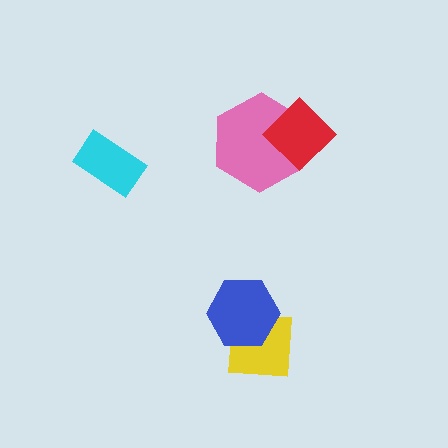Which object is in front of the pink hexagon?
The red diamond is in front of the pink hexagon.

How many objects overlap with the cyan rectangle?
0 objects overlap with the cyan rectangle.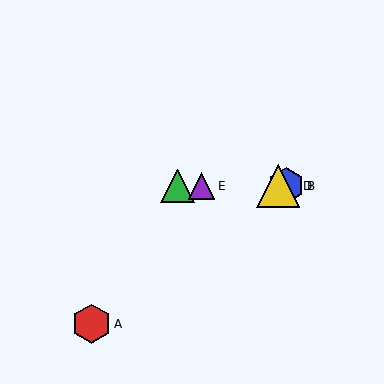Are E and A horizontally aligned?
No, E is at y≈186 and A is at y≈324.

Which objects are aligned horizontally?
Objects B, C, D, E are aligned horizontally.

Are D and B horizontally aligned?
Yes, both are at y≈186.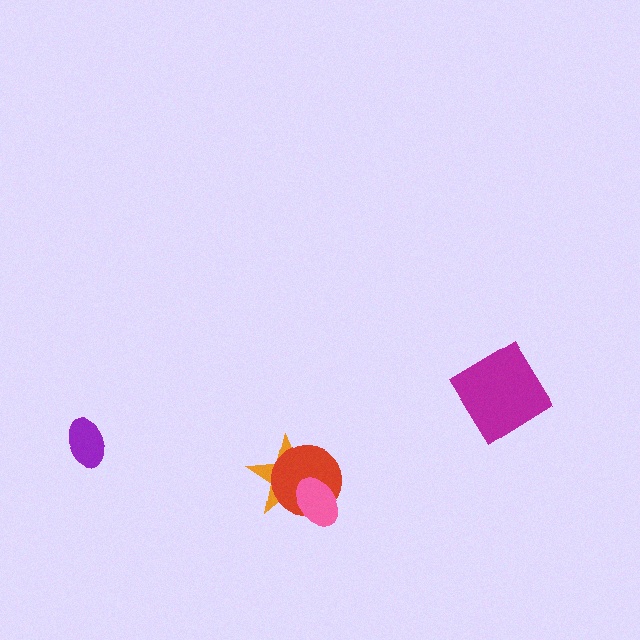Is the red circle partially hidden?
Yes, it is partially covered by another shape.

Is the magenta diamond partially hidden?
No, no other shape covers it.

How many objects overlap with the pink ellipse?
2 objects overlap with the pink ellipse.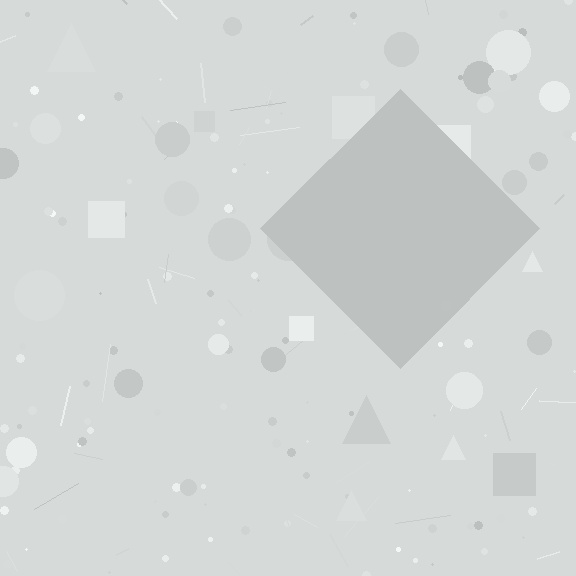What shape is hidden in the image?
A diamond is hidden in the image.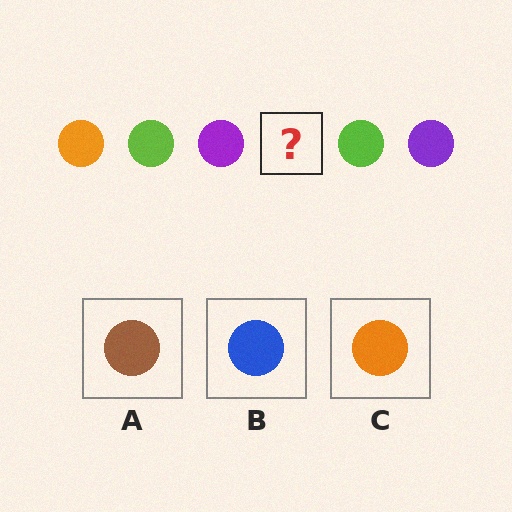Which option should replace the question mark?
Option C.